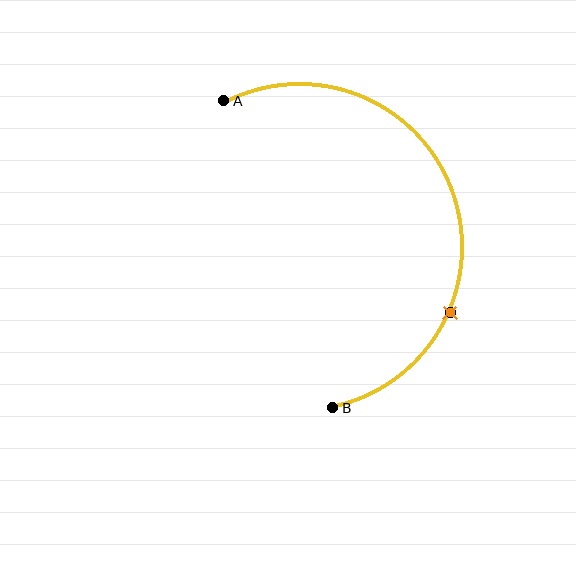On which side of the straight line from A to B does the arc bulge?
The arc bulges to the right of the straight line connecting A and B.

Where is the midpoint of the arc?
The arc midpoint is the point on the curve farthest from the straight line joining A and B. It sits to the right of that line.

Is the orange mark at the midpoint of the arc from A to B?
No. The orange mark lies on the arc but is closer to endpoint B. The arc midpoint would be at the point on the curve equidistant along the arc from both A and B.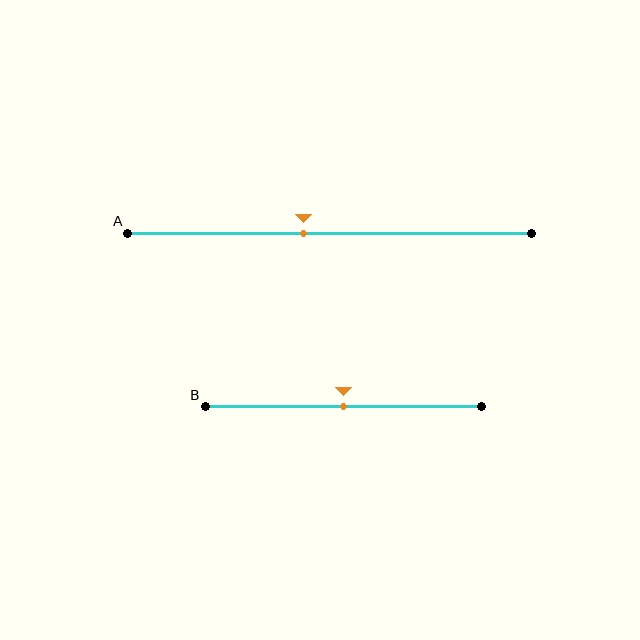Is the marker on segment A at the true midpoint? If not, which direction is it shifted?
No, the marker on segment A is shifted to the left by about 6% of the segment length.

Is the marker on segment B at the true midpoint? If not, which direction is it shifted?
Yes, the marker on segment B is at the true midpoint.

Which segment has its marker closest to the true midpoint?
Segment B has its marker closest to the true midpoint.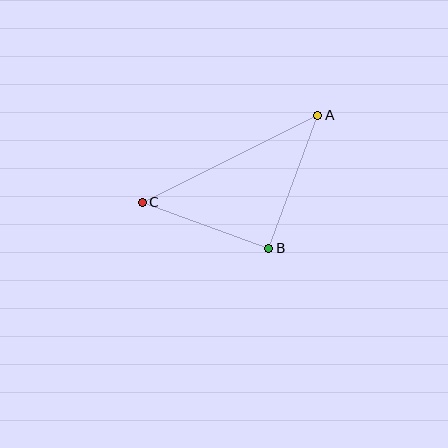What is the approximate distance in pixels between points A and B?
The distance between A and B is approximately 142 pixels.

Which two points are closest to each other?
Points B and C are closest to each other.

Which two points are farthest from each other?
Points A and C are farthest from each other.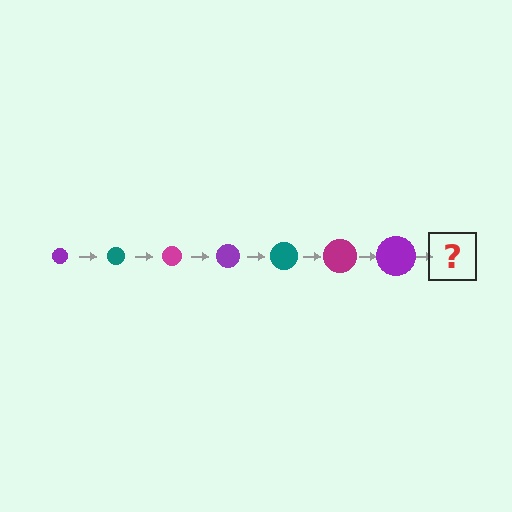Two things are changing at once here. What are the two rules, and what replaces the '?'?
The two rules are that the circle grows larger each step and the color cycles through purple, teal, and magenta. The '?' should be a teal circle, larger than the previous one.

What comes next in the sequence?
The next element should be a teal circle, larger than the previous one.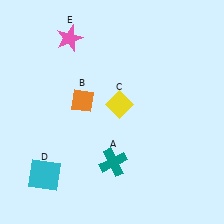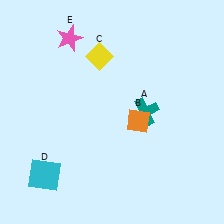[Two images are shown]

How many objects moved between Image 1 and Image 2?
3 objects moved between the two images.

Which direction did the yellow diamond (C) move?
The yellow diamond (C) moved up.